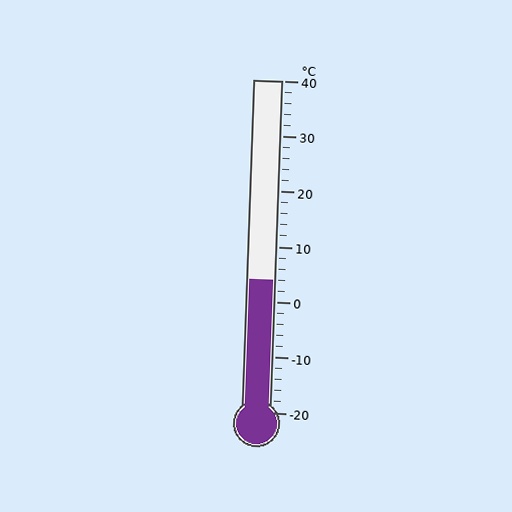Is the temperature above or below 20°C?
The temperature is below 20°C.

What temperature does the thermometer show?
The thermometer shows approximately 4°C.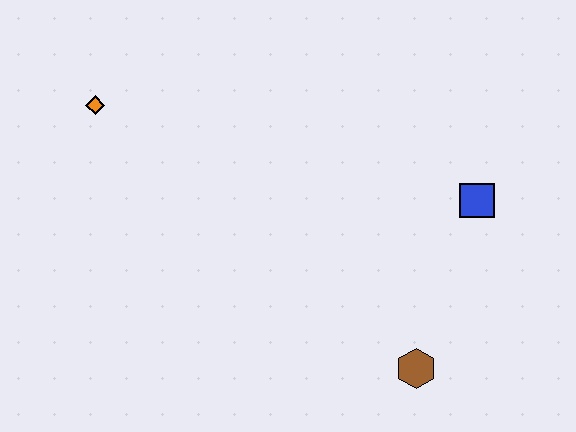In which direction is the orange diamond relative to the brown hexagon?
The orange diamond is to the left of the brown hexagon.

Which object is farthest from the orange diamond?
The brown hexagon is farthest from the orange diamond.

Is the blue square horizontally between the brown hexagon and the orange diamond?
No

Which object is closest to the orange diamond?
The blue square is closest to the orange diamond.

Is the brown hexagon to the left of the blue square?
Yes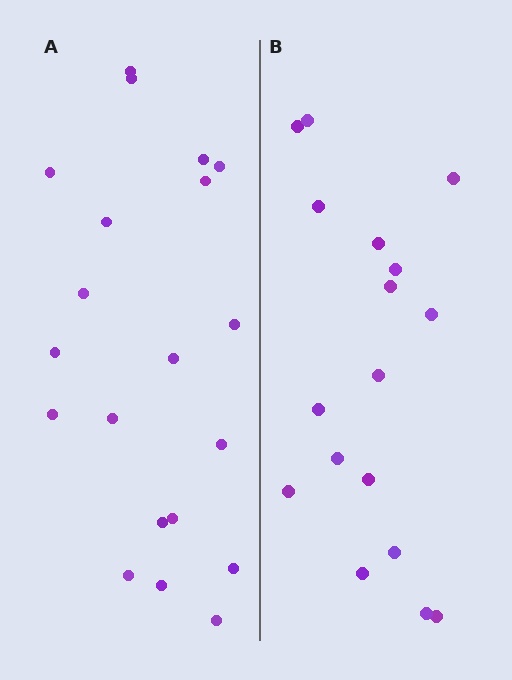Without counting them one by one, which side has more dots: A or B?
Region A (the left region) has more dots.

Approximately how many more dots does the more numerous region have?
Region A has just a few more — roughly 2 or 3 more dots than region B.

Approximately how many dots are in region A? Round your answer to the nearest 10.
About 20 dots.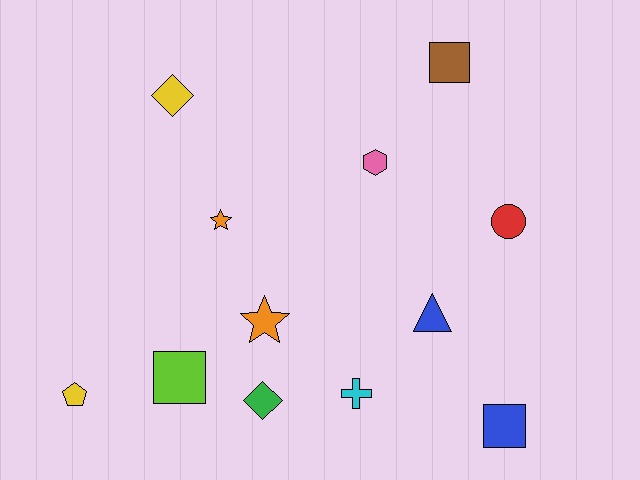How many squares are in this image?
There are 3 squares.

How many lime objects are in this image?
There is 1 lime object.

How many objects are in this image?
There are 12 objects.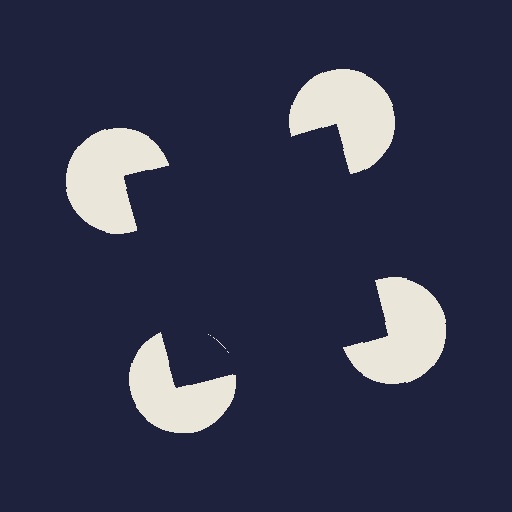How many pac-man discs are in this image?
There are 4 — one at each vertex of the illusory square.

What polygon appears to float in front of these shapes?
An illusory square — its edges are inferred from the aligned wedge cuts in the pac-man discs, not physically drawn.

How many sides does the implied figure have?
4 sides.